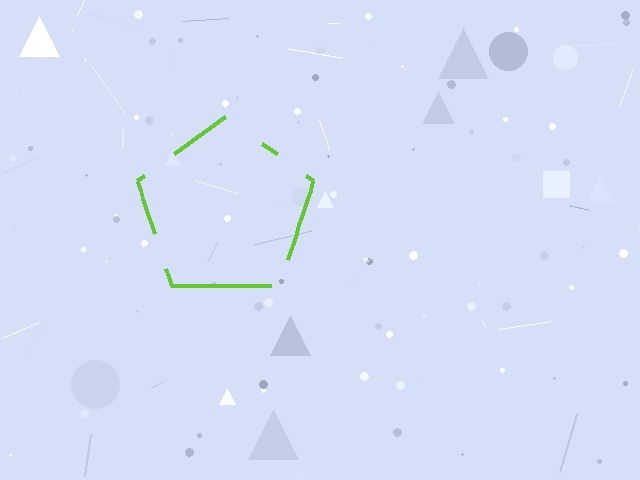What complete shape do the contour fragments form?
The contour fragments form a pentagon.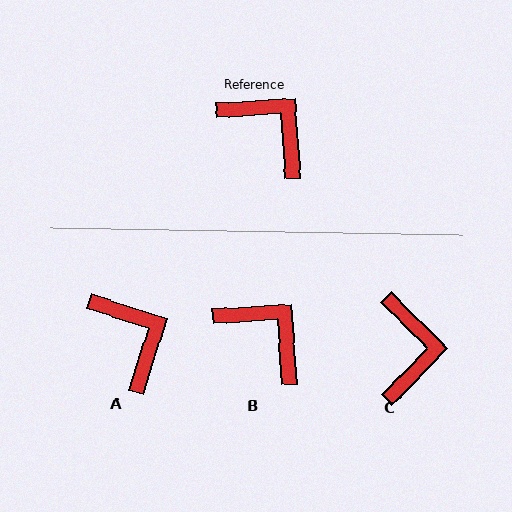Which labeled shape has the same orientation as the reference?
B.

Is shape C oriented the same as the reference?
No, it is off by about 48 degrees.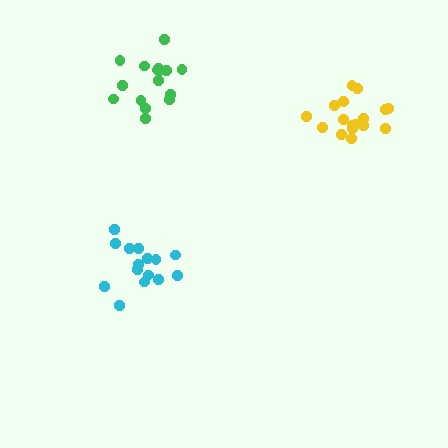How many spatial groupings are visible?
There are 3 spatial groupings.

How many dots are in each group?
Group 1: 16 dots, Group 2: 17 dots, Group 3: 15 dots (48 total).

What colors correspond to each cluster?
The clusters are colored: green, yellow, cyan.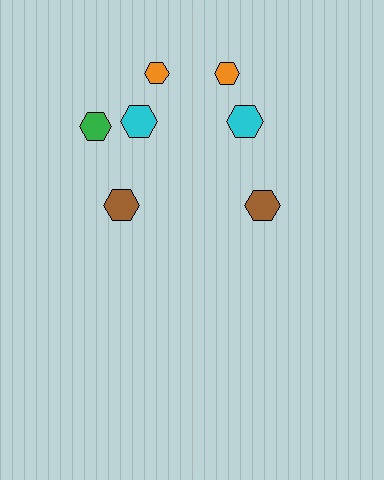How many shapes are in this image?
There are 7 shapes in this image.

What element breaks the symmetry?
A green hexagon is missing from the right side.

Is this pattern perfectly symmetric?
No, the pattern is not perfectly symmetric. A green hexagon is missing from the right side.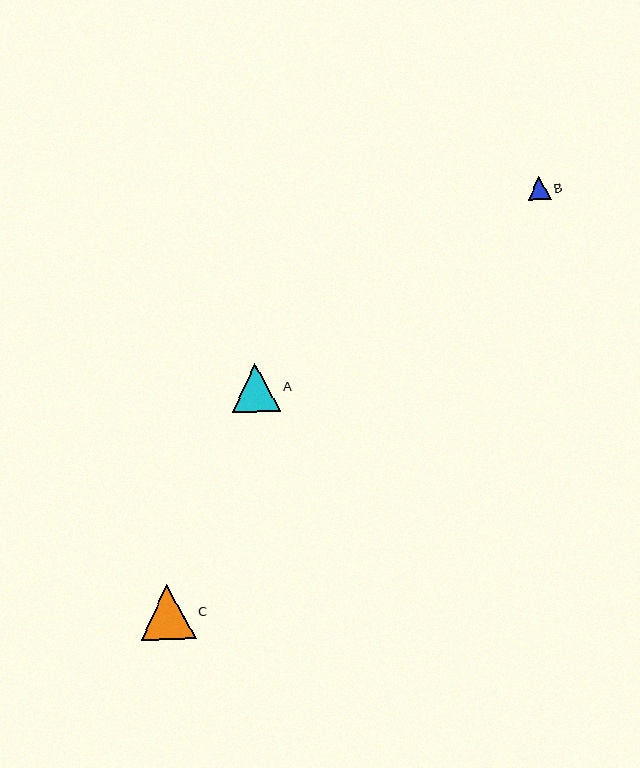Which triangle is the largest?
Triangle C is the largest with a size of approximately 55 pixels.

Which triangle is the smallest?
Triangle B is the smallest with a size of approximately 23 pixels.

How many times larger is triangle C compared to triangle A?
Triangle C is approximately 1.1 times the size of triangle A.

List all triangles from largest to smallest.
From largest to smallest: C, A, B.